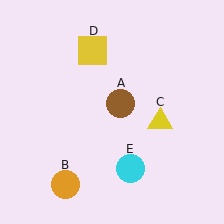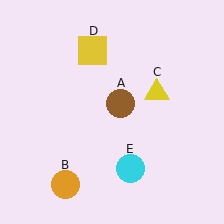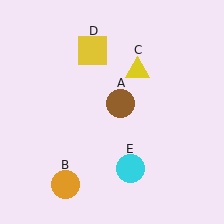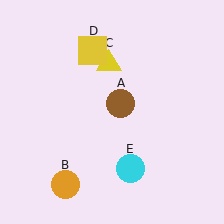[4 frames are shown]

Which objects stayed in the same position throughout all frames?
Brown circle (object A) and orange circle (object B) and yellow square (object D) and cyan circle (object E) remained stationary.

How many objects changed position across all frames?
1 object changed position: yellow triangle (object C).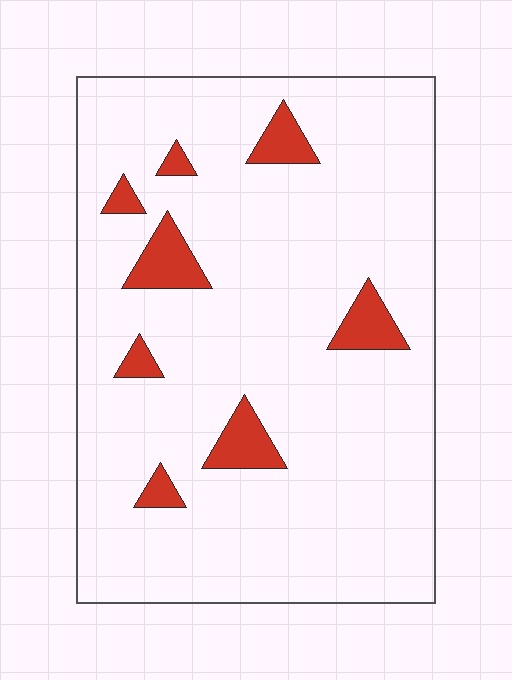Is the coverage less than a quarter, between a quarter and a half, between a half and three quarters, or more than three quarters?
Less than a quarter.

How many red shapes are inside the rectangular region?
8.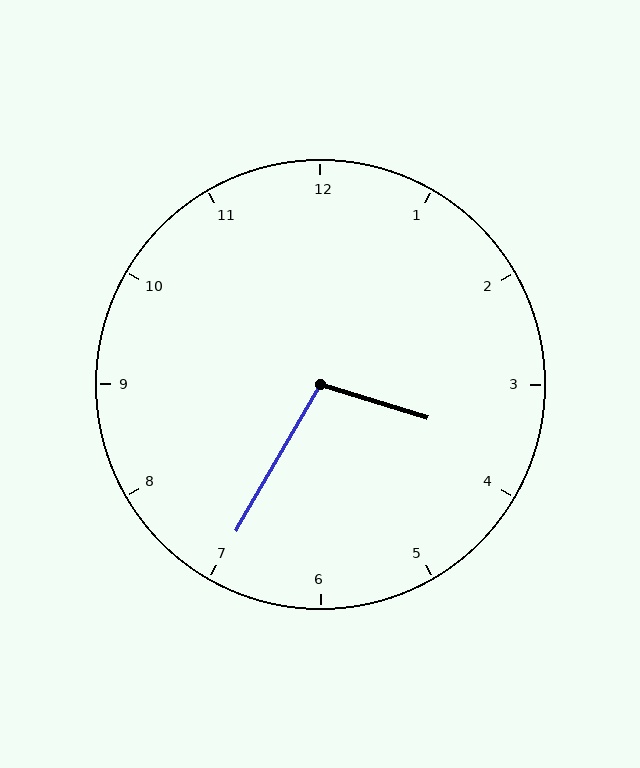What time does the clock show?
3:35.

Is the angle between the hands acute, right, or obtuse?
It is obtuse.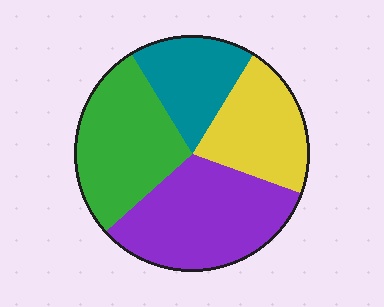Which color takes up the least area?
Teal, at roughly 20%.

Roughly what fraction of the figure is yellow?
Yellow takes up less than a quarter of the figure.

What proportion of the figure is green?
Green takes up between a quarter and a half of the figure.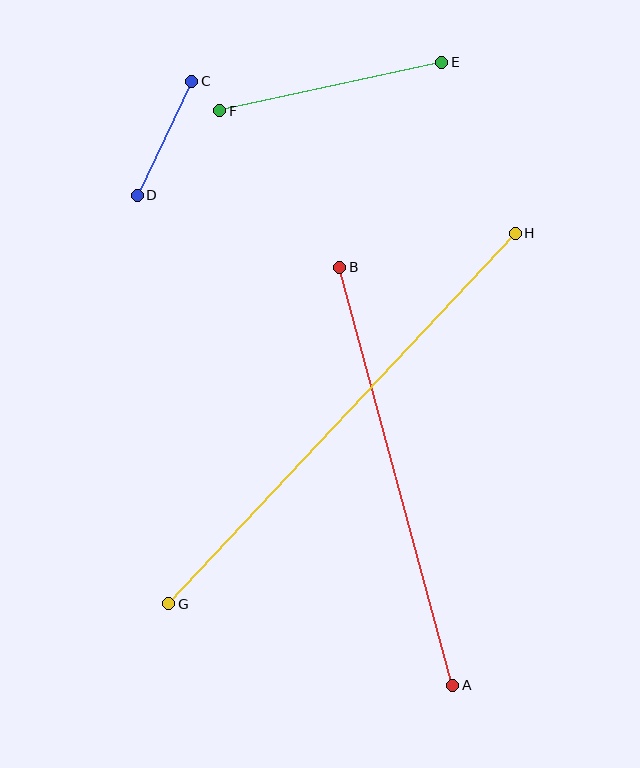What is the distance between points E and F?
The distance is approximately 227 pixels.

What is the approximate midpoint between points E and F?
The midpoint is at approximately (331, 87) pixels.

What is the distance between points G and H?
The distance is approximately 507 pixels.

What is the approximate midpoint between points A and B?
The midpoint is at approximately (396, 476) pixels.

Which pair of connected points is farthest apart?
Points G and H are farthest apart.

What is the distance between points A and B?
The distance is approximately 433 pixels.